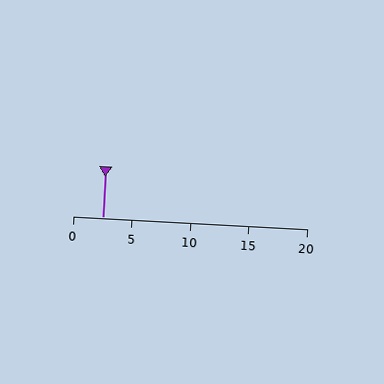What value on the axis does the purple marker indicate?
The marker indicates approximately 2.5.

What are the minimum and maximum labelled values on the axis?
The axis runs from 0 to 20.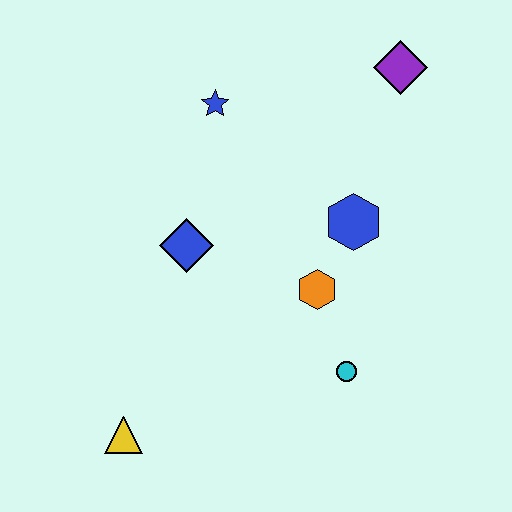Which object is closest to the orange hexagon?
The blue hexagon is closest to the orange hexagon.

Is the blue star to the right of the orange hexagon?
No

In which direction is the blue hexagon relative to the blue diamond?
The blue hexagon is to the right of the blue diamond.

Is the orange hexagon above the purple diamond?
No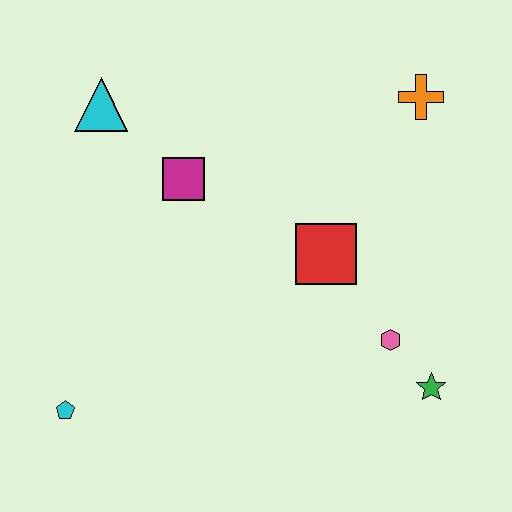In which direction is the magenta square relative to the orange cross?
The magenta square is to the left of the orange cross.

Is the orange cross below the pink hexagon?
No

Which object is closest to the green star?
The pink hexagon is closest to the green star.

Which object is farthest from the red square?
The cyan pentagon is farthest from the red square.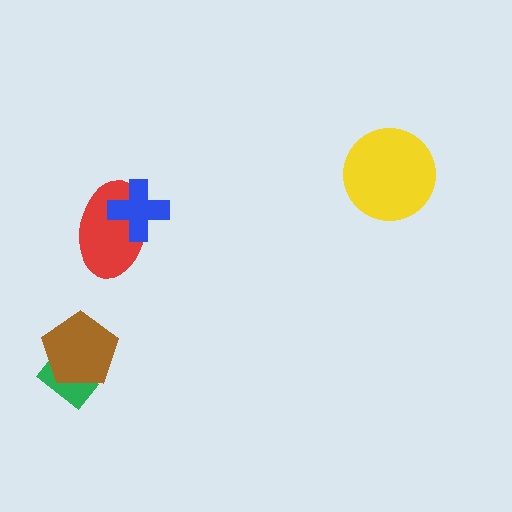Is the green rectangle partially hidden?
Yes, it is partially covered by another shape.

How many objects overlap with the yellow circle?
0 objects overlap with the yellow circle.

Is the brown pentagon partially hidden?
No, no other shape covers it.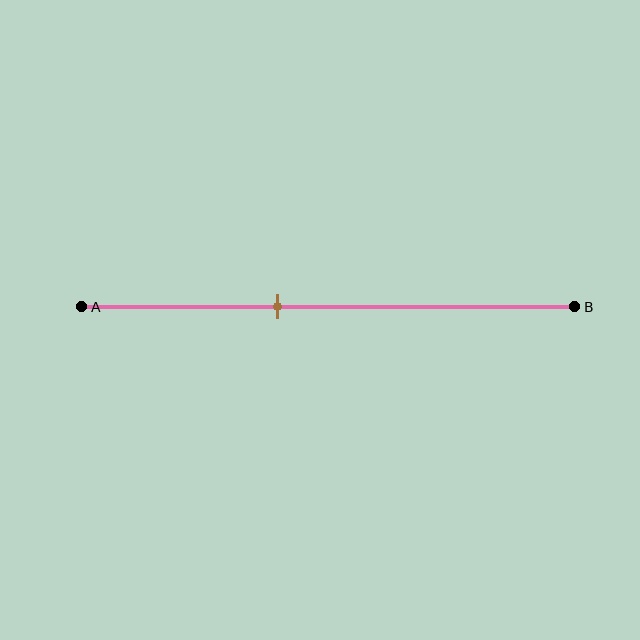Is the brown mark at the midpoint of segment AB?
No, the mark is at about 40% from A, not at the 50% midpoint.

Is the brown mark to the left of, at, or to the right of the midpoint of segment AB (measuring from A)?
The brown mark is to the left of the midpoint of segment AB.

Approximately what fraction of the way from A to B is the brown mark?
The brown mark is approximately 40% of the way from A to B.